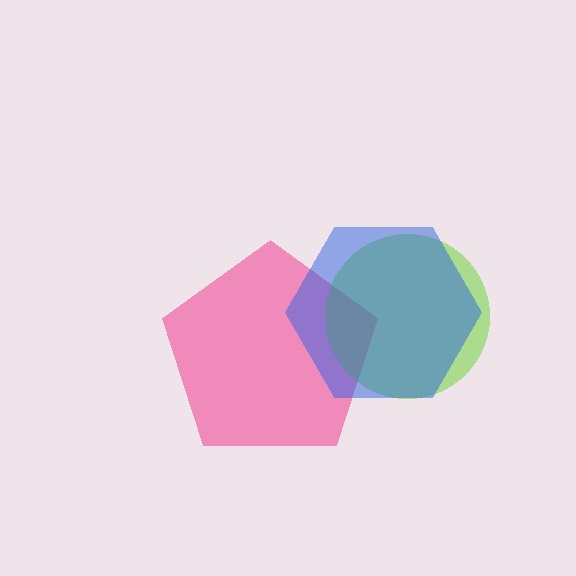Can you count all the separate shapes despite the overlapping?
Yes, there are 3 separate shapes.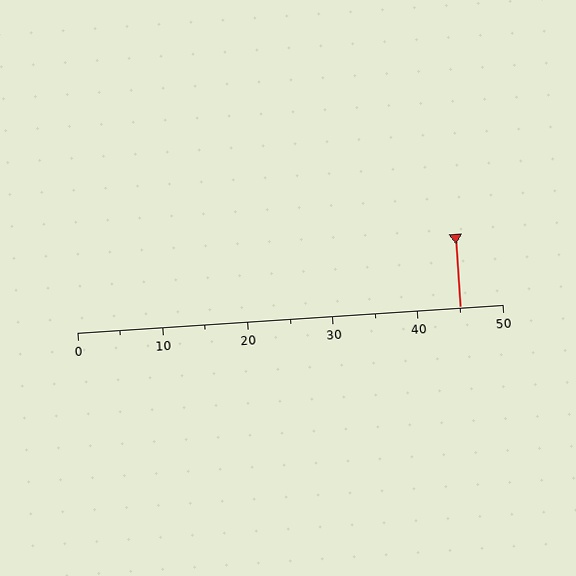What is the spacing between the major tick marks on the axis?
The major ticks are spaced 10 apart.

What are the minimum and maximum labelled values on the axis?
The axis runs from 0 to 50.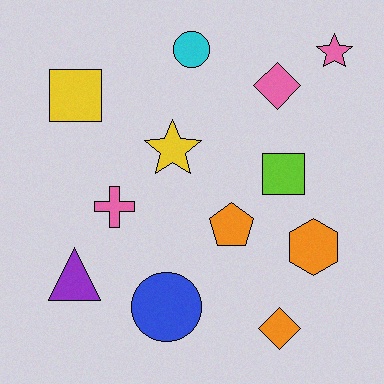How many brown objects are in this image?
There are no brown objects.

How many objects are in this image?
There are 12 objects.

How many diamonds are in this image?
There are 2 diamonds.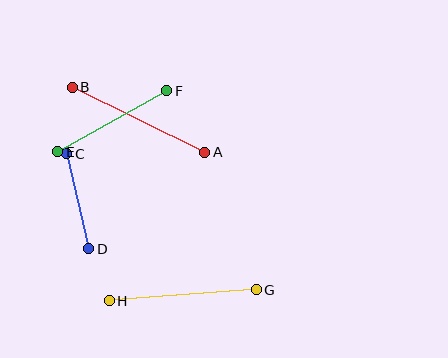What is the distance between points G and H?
The distance is approximately 148 pixels.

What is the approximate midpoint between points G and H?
The midpoint is at approximately (183, 295) pixels.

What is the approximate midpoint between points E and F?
The midpoint is at approximately (112, 121) pixels.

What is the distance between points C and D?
The distance is approximately 98 pixels.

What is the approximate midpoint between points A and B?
The midpoint is at approximately (138, 120) pixels.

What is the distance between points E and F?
The distance is approximately 125 pixels.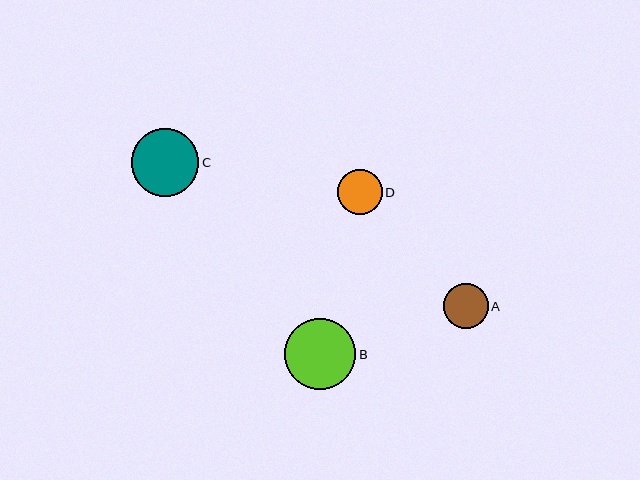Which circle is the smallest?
Circle A is the smallest with a size of approximately 45 pixels.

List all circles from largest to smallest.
From largest to smallest: B, C, D, A.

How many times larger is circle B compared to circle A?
Circle B is approximately 1.6 times the size of circle A.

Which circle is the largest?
Circle B is the largest with a size of approximately 71 pixels.